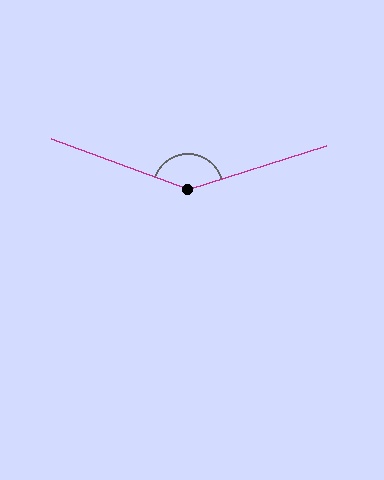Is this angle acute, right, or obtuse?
It is obtuse.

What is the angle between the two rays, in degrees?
Approximately 142 degrees.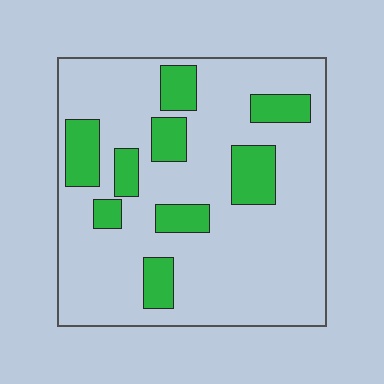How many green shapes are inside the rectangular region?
9.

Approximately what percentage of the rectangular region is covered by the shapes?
Approximately 20%.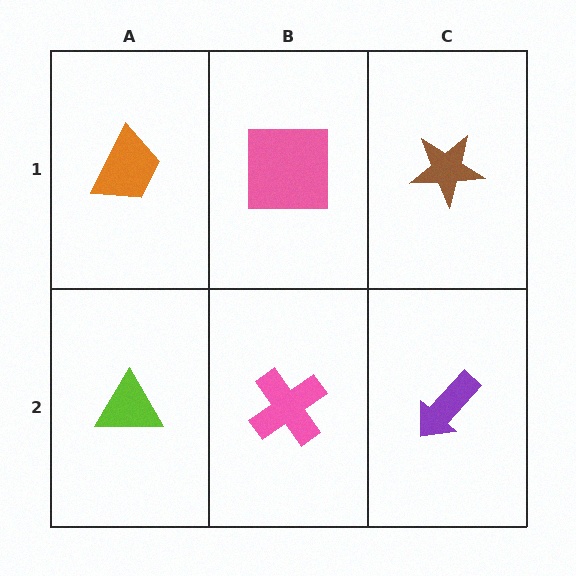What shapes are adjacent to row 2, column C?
A brown star (row 1, column C), a pink cross (row 2, column B).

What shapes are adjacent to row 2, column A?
An orange trapezoid (row 1, column A), a pink cross (row 2, column B).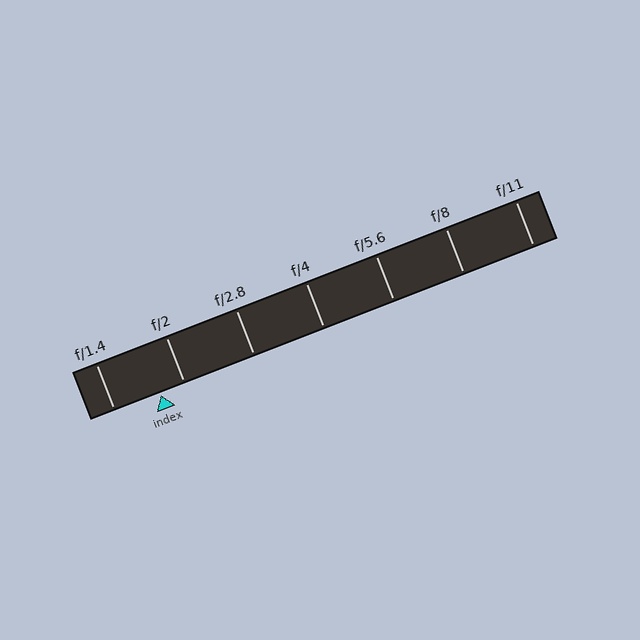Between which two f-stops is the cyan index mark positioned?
The index mark is between f/1.4 and f/2.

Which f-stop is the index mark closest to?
The index mark is closest to f/2.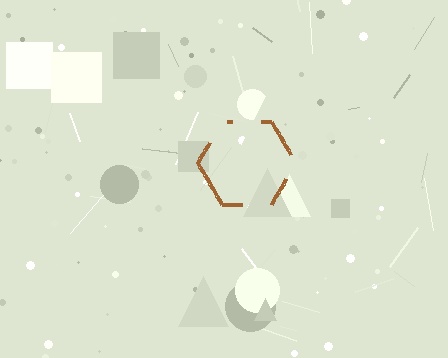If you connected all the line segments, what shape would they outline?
They would outline a hexagon.